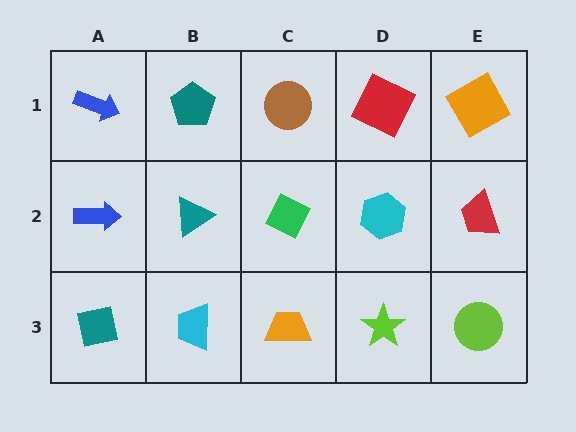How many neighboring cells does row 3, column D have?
3.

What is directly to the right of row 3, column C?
A lime star.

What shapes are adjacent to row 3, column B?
A teal triangle (row 2, column B), a teal square (row 3, column A), an orange trapezoid (row 3, column C).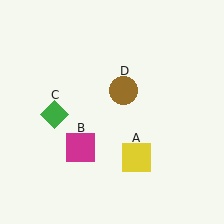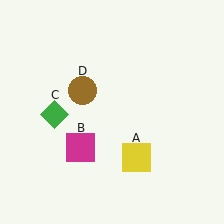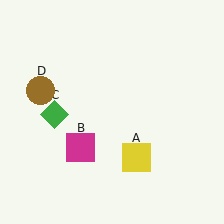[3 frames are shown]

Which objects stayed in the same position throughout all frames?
Yellow square (object A) and magenta square (object B) and green diamond (object C) remained stationary.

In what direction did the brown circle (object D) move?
The brown circle (object D) moved left.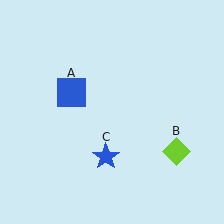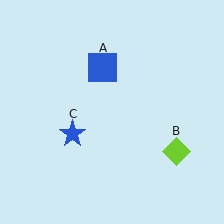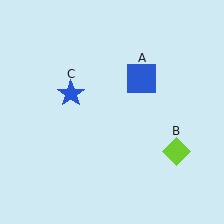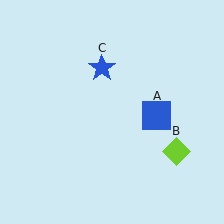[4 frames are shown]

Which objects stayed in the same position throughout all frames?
Lime diamond (object B) remained stationary.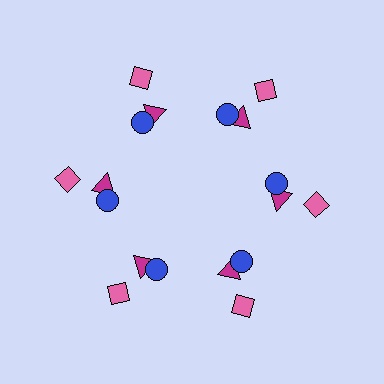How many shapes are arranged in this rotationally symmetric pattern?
There are 18 shapes, arranged in 6 groups of 3.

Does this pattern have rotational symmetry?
Yes, this pattern has 6-fold rotational symmetry. It looks the same after rotating 60 degrees around the center.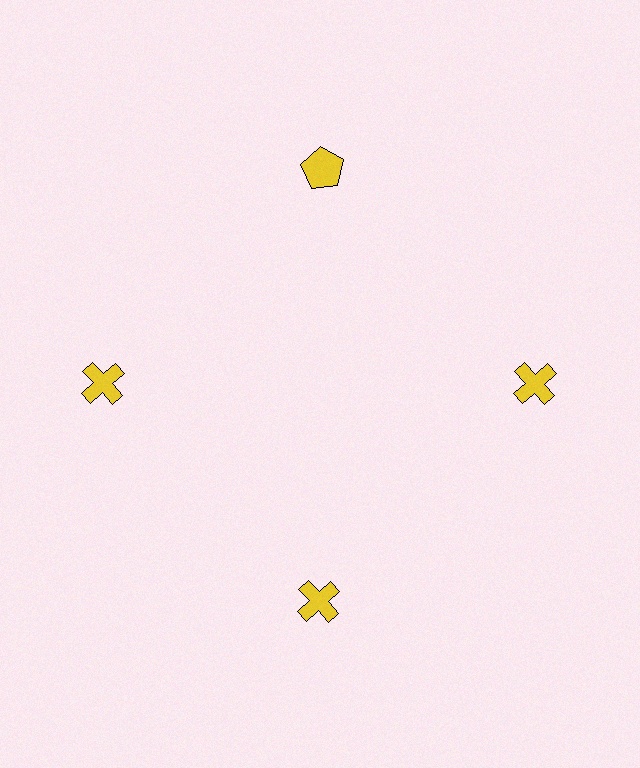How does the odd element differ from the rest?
It has a different shape: pentagon instead of cross.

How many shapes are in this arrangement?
There are 4 shapes arranged in a ring pattern.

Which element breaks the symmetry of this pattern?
The yellow pentagon at roughly the 12 o'clock position breaks the symmetry. All other shapes are yellow crosses.